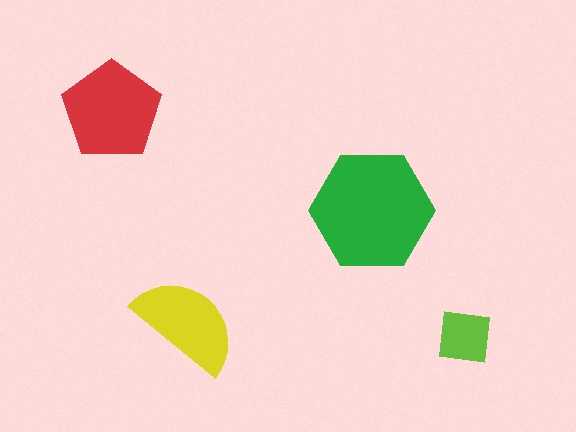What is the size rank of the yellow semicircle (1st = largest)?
3rd.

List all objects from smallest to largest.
The lime square, the yellow semicircle, the red pentagon, the green hexagon.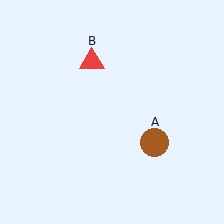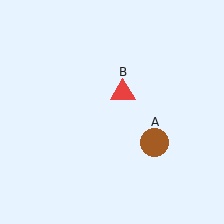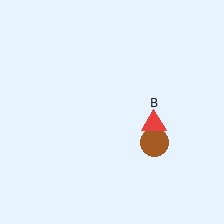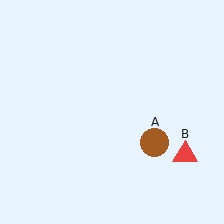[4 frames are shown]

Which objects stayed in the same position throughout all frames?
Brown circle (object A) remained stationary.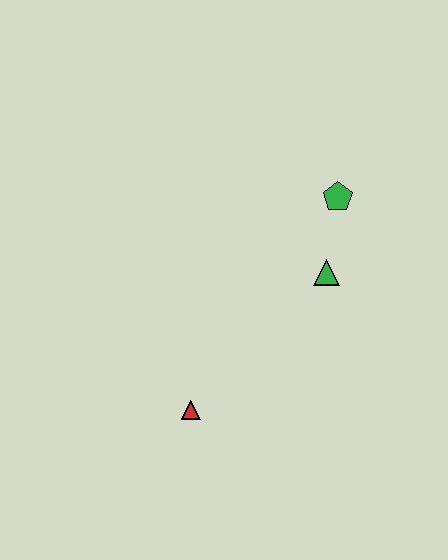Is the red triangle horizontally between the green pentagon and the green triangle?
No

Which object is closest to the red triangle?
The green triangle is closest to the red triangle.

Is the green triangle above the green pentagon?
No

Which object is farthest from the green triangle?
The red triangle is farthest from the green triangle.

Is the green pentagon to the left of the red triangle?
No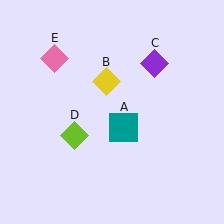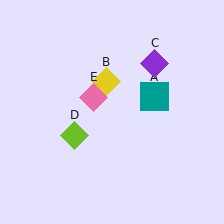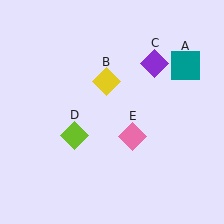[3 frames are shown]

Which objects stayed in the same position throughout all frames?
Yellow diamond (object B) and purple diamond (object C) and lime diamond (object D) remained stationary.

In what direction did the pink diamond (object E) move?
The pink diamond (object E) moved down and to the right.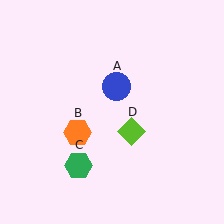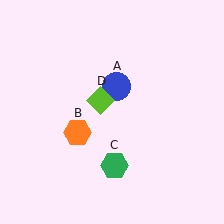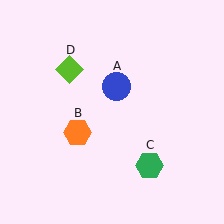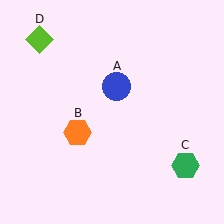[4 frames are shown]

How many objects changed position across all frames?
2 objects changed position: green hexagon (object C), lime diamond (object D).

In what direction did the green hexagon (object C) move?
The green hexagon (object C) moved right.